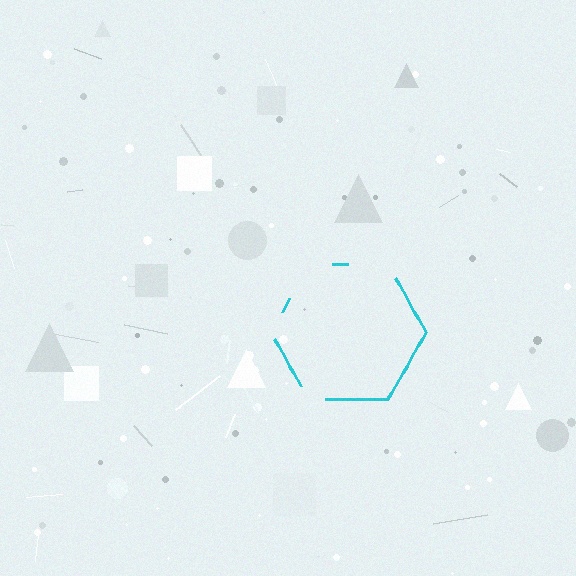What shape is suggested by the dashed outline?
The dashed outline suggests a hexagon.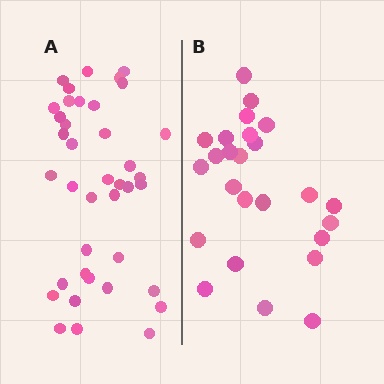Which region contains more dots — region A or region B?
Region A (the left region) has more dots.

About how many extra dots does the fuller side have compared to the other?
Region A has approximately 15 more dots than region B.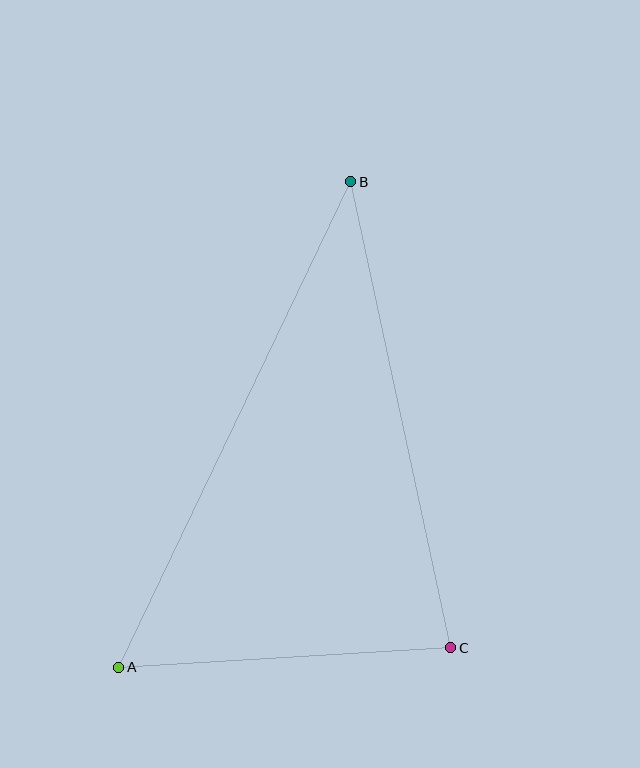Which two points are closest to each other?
Points A and C are closest to each other.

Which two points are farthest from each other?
Points A and B are farthest from each other.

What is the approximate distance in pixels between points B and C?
The distance between B and C is approximately 476 pixels.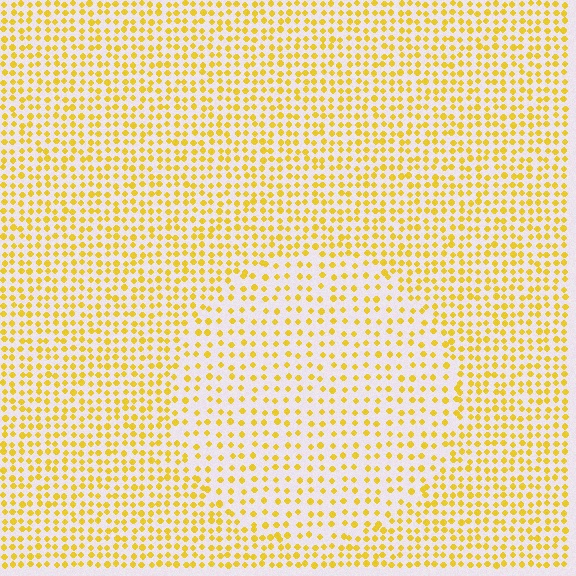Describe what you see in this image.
The image contains small yellow elements arranged at two different densities. A circle-shaped region is visible where the elements are less densely packed than the surrounding area.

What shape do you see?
I see a circle.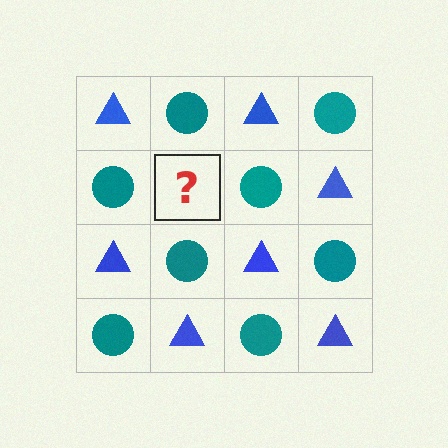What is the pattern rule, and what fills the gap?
The rule is that it alternates blue triangle and teal circle in a checkerboard pattern. The gap should be filled with a blue triangle.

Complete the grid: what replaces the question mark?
The question mark should be replaced with a blue triangle.